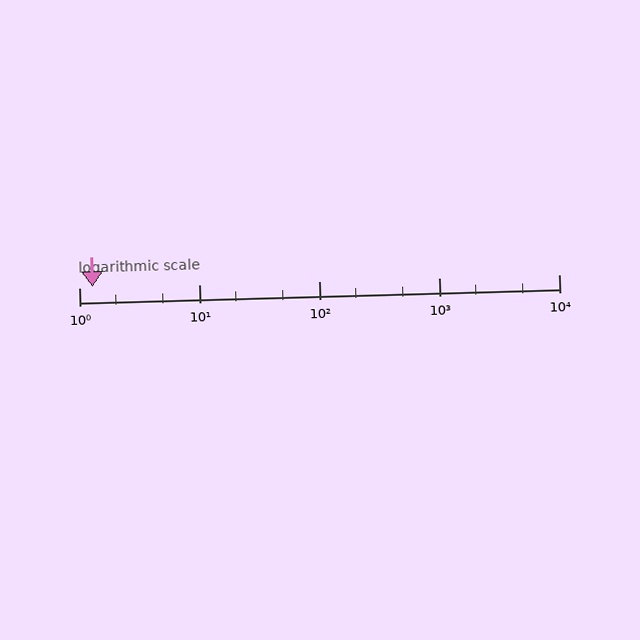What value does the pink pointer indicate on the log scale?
The pointer indicates approximately 1.3.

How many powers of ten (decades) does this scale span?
The scale spans 4 decades, from 1 to 10000.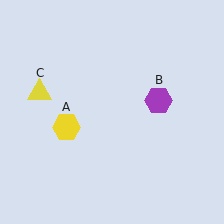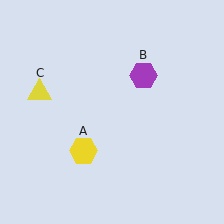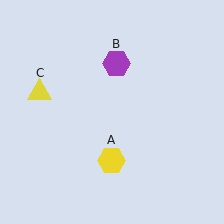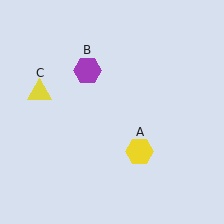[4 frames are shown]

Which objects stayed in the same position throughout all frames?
Yellow triangle (object C) remained stationary.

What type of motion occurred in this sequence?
The yellow hexagon (object A), purple hexagon (object B) rotated counterclockwise around the center of the scene.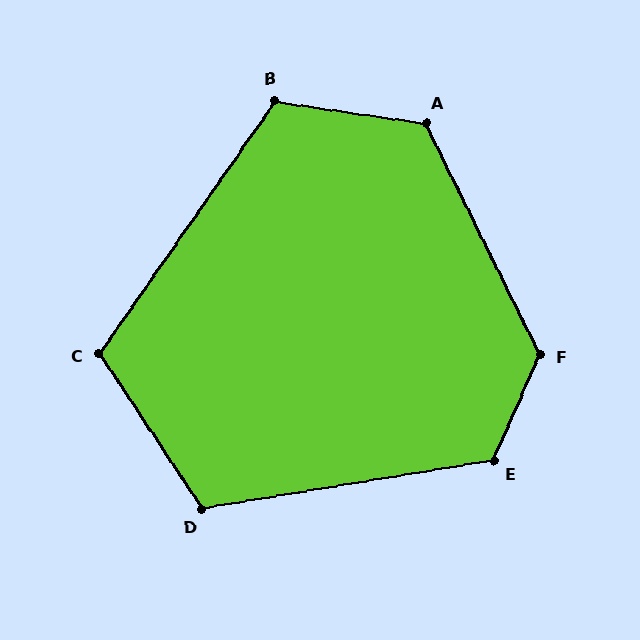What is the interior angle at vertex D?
Approximately 114 degrees (obtuse).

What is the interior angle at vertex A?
Approximately 125 degrees (obtuse).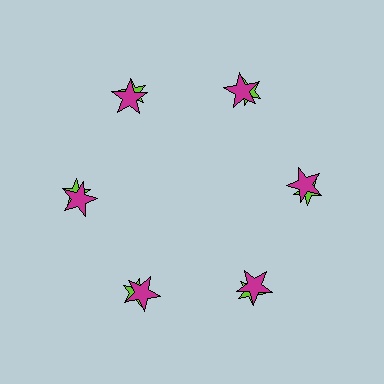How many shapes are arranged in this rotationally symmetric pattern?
There are 12 shapes, arranged in 6 groups of 2.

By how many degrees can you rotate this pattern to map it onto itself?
The pattern maps onto itself every 60 degrees of rotation.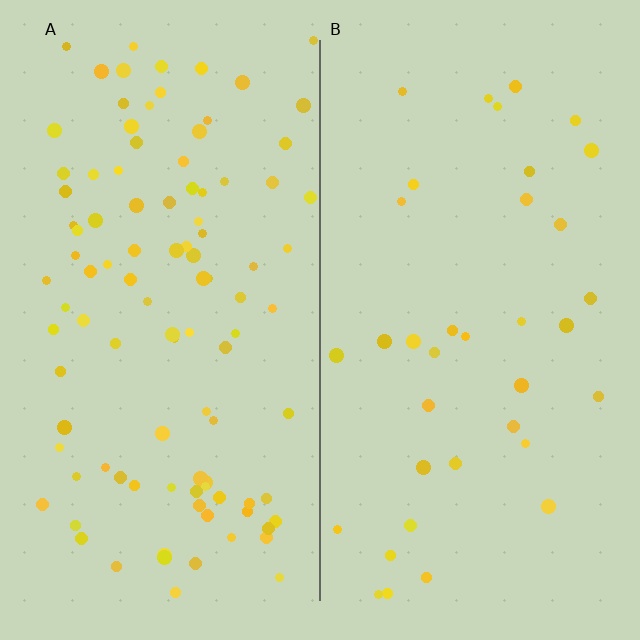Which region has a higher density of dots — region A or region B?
A (the left).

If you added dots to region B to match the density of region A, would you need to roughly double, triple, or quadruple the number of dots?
Approximately triple.